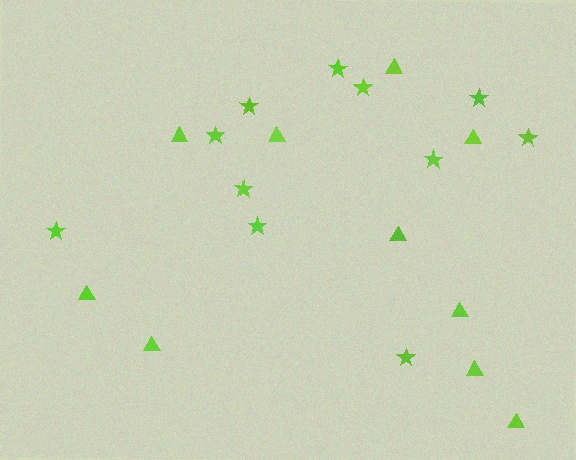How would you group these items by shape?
There are 2 groups: one group of triangles (10) and one group of stars (11).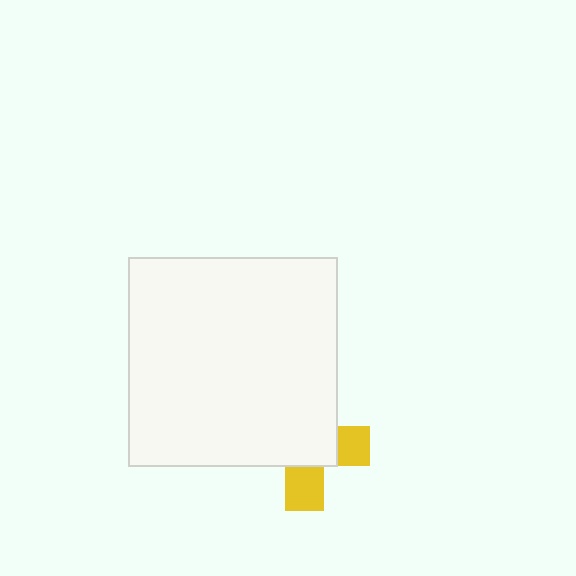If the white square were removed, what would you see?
You would see the complete yellow cross.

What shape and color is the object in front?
The object in front is a white square.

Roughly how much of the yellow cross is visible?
A small part of it is visible (roughly 34%).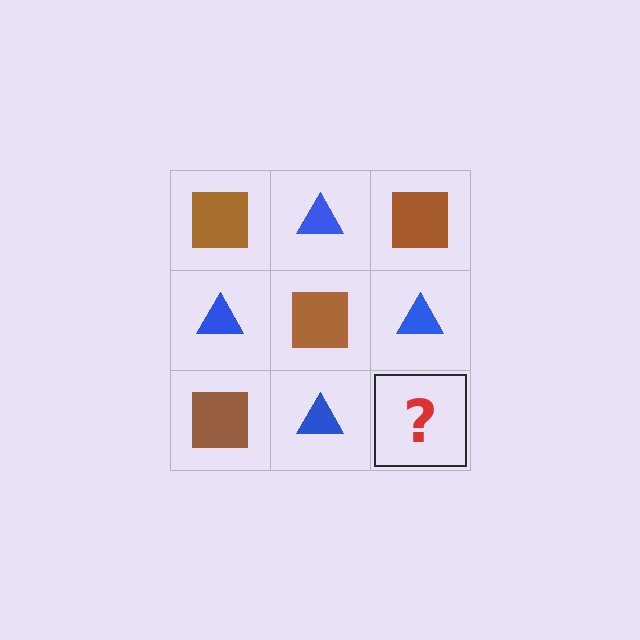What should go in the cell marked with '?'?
The missing cell should contain a brown square.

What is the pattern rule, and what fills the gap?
The rule is that it alternates brown square and blue triangle in a checkerboard pattern. The gap should be filled with a brown square.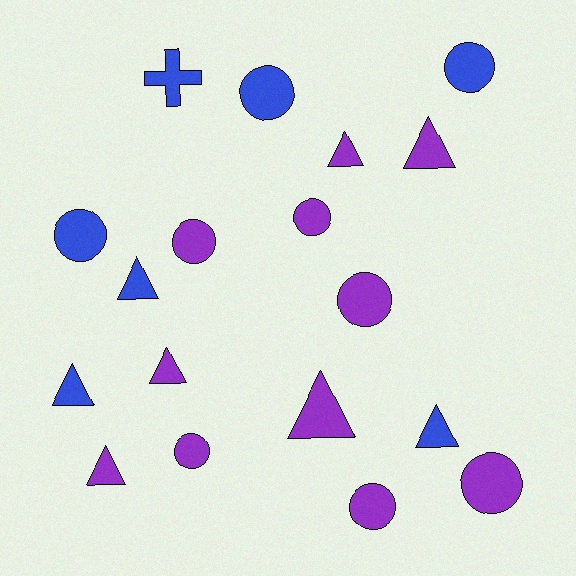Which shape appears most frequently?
Circle, with 9 objects.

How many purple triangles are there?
There are 5 purple triangles.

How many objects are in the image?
There are 18 objects.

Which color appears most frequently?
Purple, with 11 objects.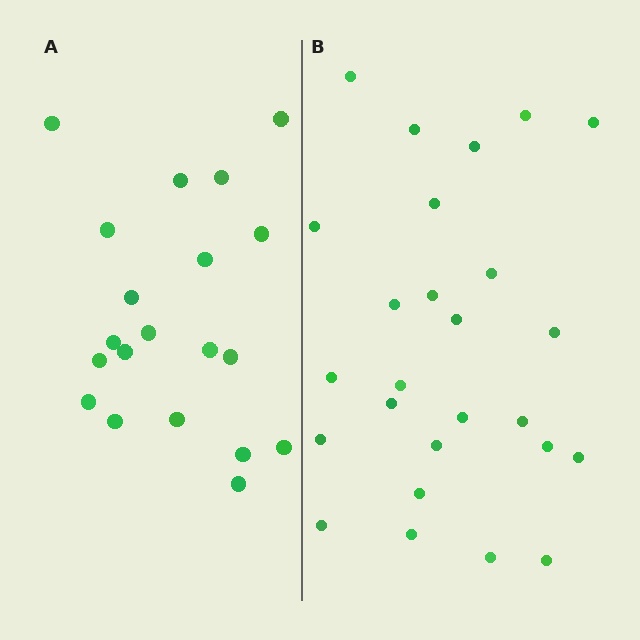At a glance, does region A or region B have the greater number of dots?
Region B (the right region) has more dots.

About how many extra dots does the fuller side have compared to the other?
Region B has about 6 more dots than region A.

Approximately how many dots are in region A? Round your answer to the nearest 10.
About 20 dots.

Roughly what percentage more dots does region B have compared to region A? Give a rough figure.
About 30% more.